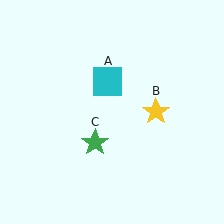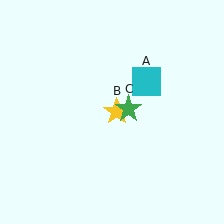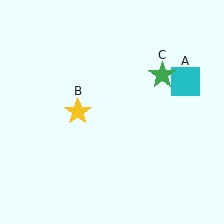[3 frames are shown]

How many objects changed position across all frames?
3 objects changed position: cyan square (object A), yellow star (object B), green star (object C).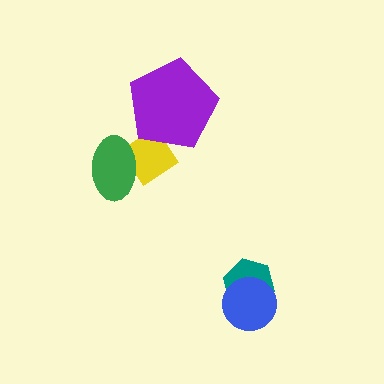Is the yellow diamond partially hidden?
Yes, it is partially covered by another shape.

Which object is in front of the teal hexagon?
The blue circle is in front of the teal hexagon.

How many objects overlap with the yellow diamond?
2 objects overlap with the yellow diamond.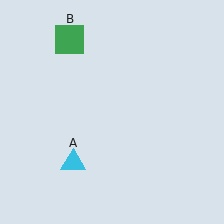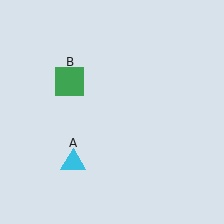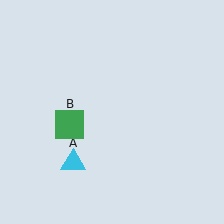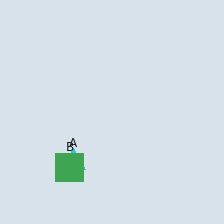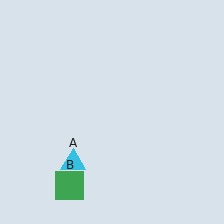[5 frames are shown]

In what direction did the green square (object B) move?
The green square (object B) moved down.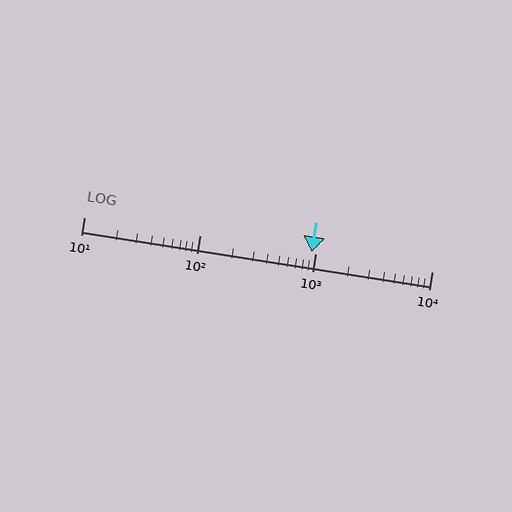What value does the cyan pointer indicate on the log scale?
The pointer indicates approximately 920.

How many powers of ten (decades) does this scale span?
The scale spans 3 decades, from 10 to 10000.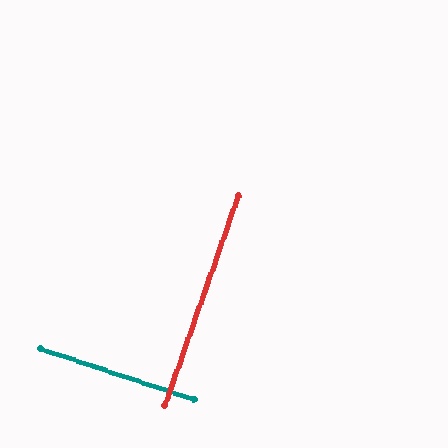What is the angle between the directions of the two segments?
Approximately 89 degrees.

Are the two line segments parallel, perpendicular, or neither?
Perpendicular — they meet at approximately 89°.